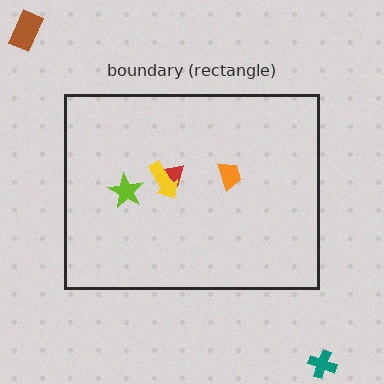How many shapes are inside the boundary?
4 inside, 2 outside.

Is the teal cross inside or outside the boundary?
Outside.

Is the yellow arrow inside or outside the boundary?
Inside.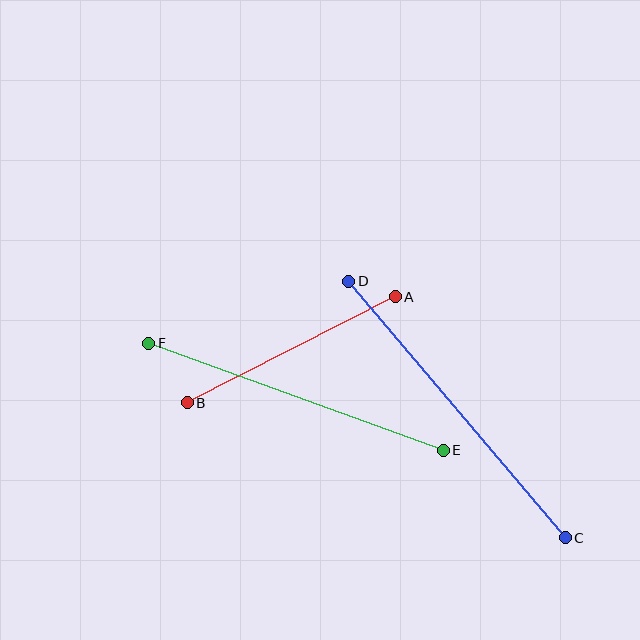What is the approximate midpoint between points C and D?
The midpoint is at approximately (457, 410) pixels.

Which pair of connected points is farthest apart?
Points C and D are farthest apart.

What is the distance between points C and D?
The distance is approximately 336 pixels.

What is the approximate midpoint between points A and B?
The midpoint is at approximately (291, 350) pixels.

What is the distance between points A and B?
The distance is approximately 234 pixels.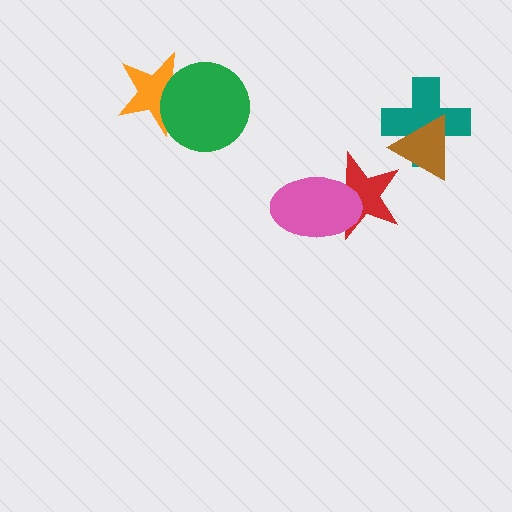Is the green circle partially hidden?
No, no other shape covers it.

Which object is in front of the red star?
The pink ellipse is in front of the red star.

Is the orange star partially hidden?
Yes, it is partially covered by another shape.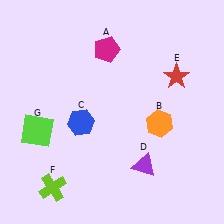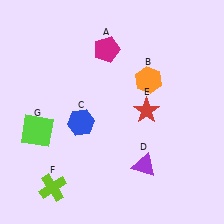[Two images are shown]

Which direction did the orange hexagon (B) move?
The orange hexagon (B) moved up.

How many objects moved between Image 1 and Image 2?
2 objects moved between the two images.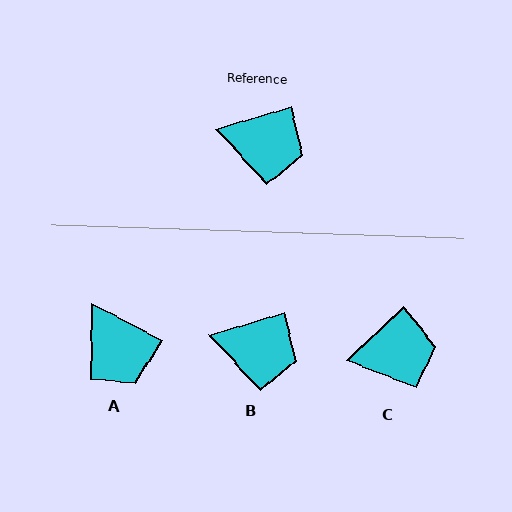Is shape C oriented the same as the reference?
No, it is off by about 26 degrees.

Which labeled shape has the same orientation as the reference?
B.